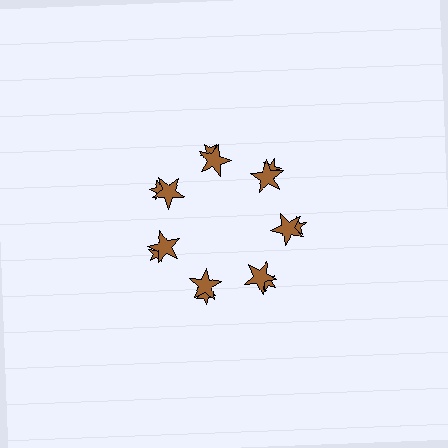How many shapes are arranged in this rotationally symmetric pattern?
There are 14 shapes, arranged in 7 groups of 2.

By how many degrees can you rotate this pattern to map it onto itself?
The pattern maps onto itself every 51 degrees of rotation.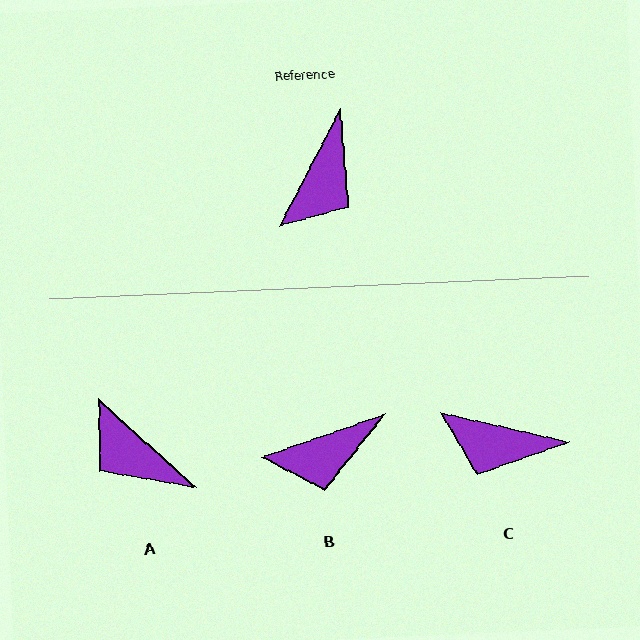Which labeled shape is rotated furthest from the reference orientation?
A, about 105 degrees away.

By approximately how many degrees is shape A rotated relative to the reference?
Approximately 105 degrees clockwise.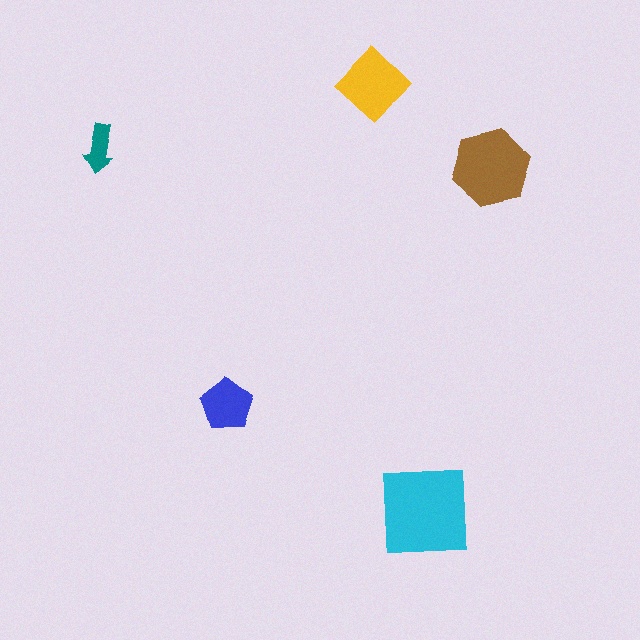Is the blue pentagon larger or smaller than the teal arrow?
Larger.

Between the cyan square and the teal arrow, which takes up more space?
The cyan square.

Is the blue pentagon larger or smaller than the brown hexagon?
Smaller.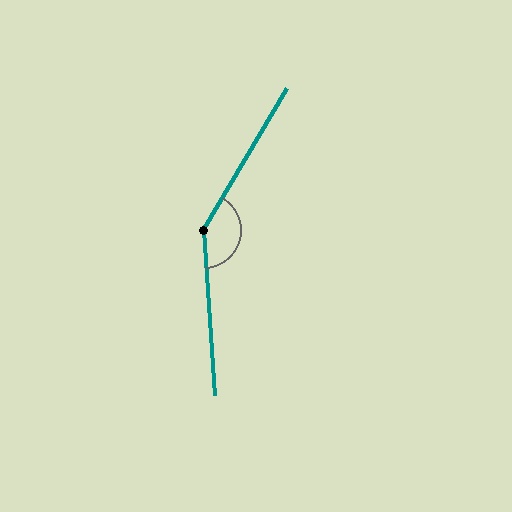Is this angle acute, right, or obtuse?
It is obtuse.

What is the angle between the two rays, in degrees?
Approximately 145 degrees.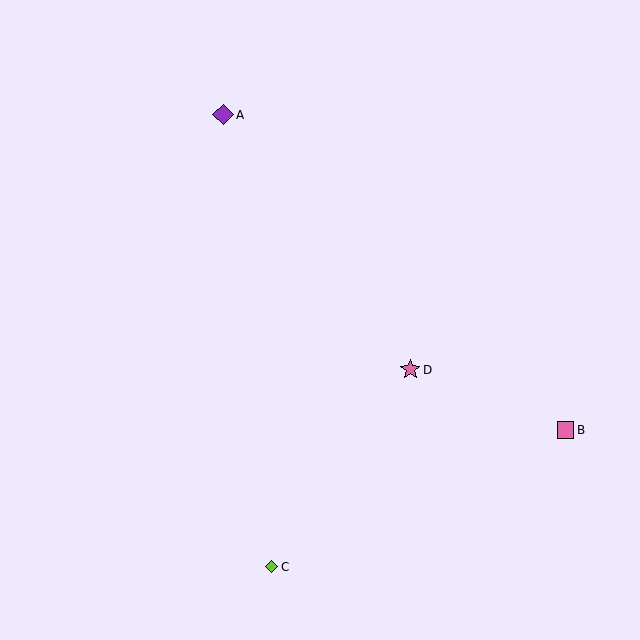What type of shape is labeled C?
Shape C is a lime diamond.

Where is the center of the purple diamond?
The center of the purple diamond is at (223, 115).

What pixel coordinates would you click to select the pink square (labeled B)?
Click at (566, 430) to select the pink square B.